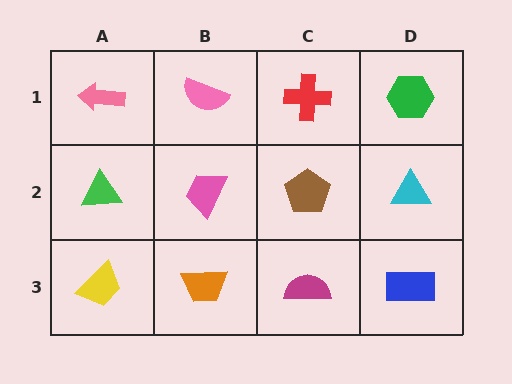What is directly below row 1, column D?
A cyan triangle.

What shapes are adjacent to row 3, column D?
A cyan triangle (row 2, column D), a magenta semicircle (row 3, column C).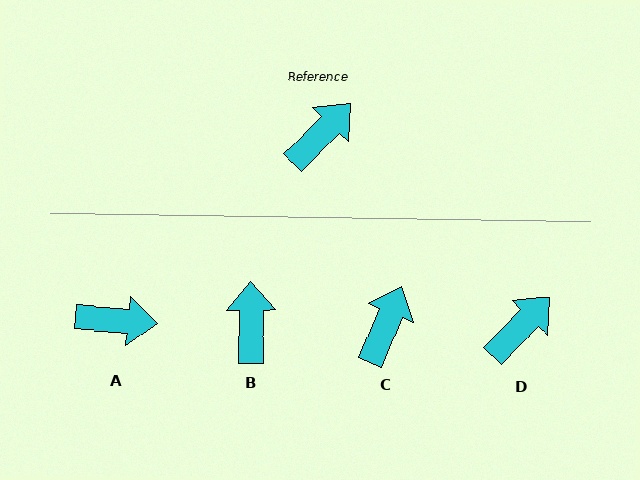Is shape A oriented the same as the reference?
No, it is off by about 51 degrees.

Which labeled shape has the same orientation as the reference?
D.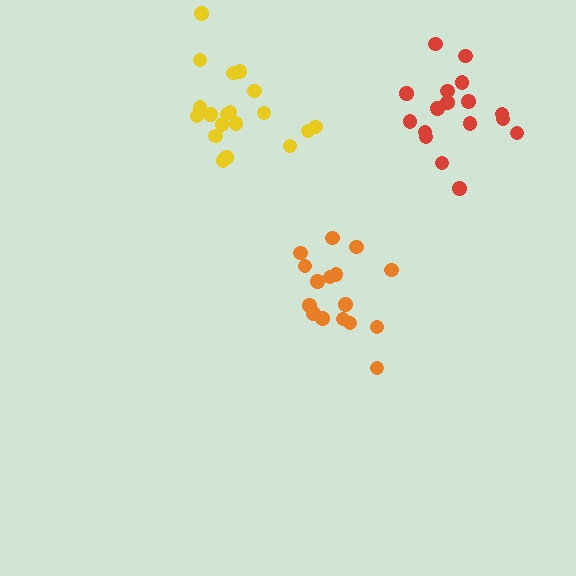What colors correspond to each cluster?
The clusters are colored: orange, yellow, red.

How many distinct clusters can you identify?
There are 3 distinct clusters.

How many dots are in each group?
Group 1: 16 dots, Group 2: 20 dots, Group 3: 17 dots (53 total).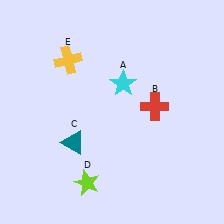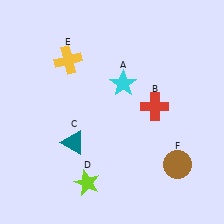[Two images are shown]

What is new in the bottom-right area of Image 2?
A brown circle (F) was added in the bottom-right area of Image 2.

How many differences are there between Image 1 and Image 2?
There is 1 difference between the two images.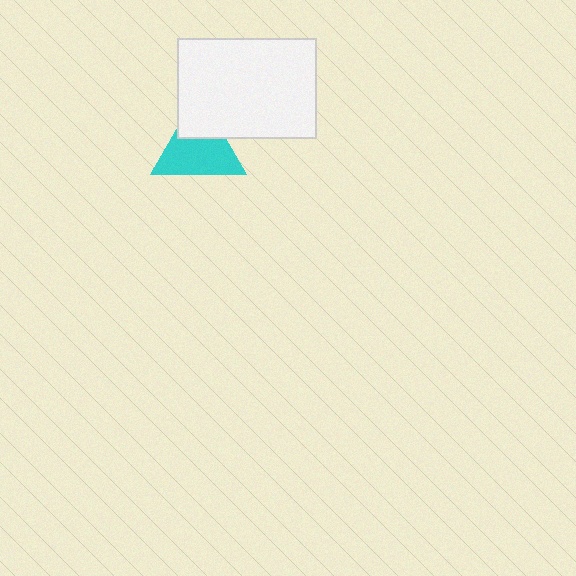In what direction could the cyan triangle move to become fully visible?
The cyan triangle could move down. That would shift it out from behind the white rectangle entirely.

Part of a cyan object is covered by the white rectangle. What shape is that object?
It is a triangle.